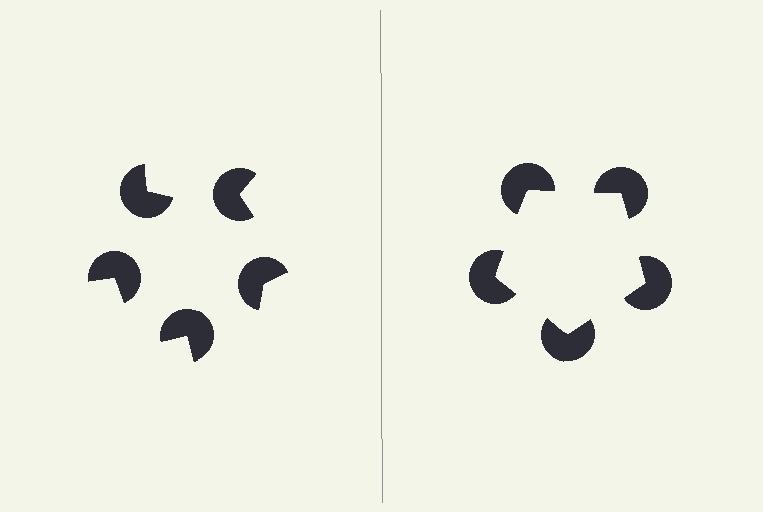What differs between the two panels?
The pac-man discs are positioned identically on both sides; only the wedge orientations differ. On the right they align to a pentagon; on the left they are misaligned.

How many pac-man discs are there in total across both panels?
10 — 5 on each side.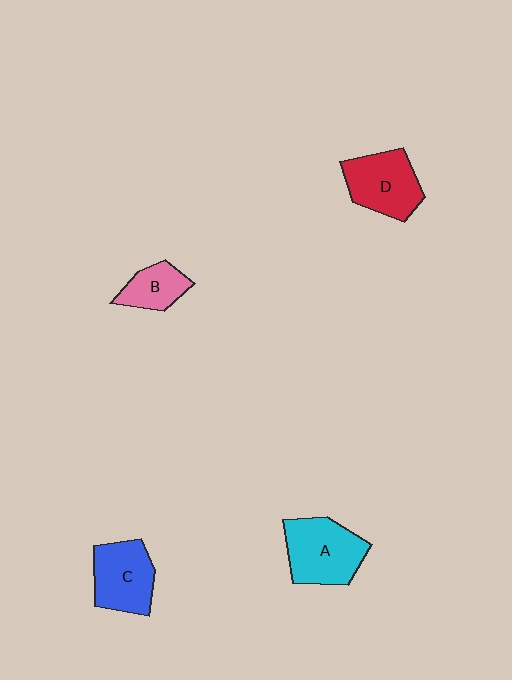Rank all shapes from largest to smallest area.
From largest to smallest: A (cyan), D (red), C (blue), B (pink).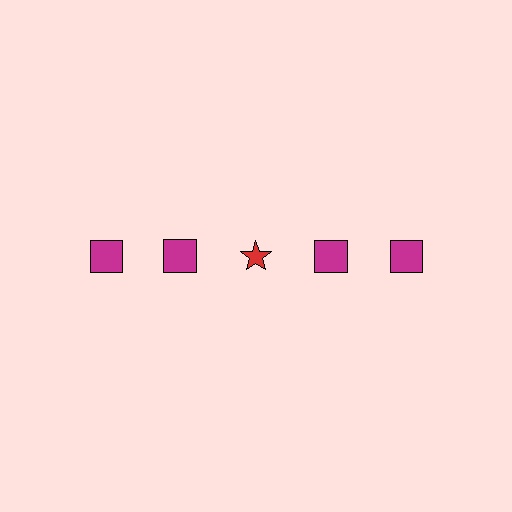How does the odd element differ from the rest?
It differs in both color (red instead of magenta) and shape (star instead of square).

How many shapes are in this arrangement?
There are 5 shapes arranged in a grid pattern.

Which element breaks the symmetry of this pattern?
The red star in the top row, center column breaks the symmetry. All other shapes are magenta squares.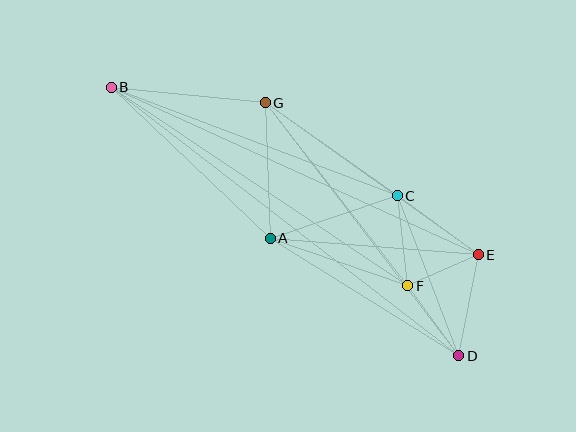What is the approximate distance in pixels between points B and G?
The distance between B and G is approximately 155 pixels.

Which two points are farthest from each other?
Points B and D are farthest from each other.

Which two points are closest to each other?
Points E and F are closest to each other.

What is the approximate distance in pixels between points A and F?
The distance between A and F is approximately 146 pixels.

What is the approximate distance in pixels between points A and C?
The distance between A and C is approximately 134 pixels.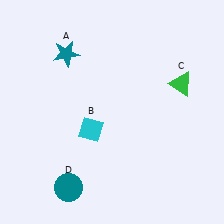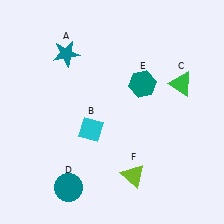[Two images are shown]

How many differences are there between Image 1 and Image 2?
There are 2 differences between the two images.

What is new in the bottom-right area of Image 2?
A lime triangle (F) was added in the bottom-right area of Image 2.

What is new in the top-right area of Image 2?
A teal hexagon (E) was added in the top-right area of Image 2.